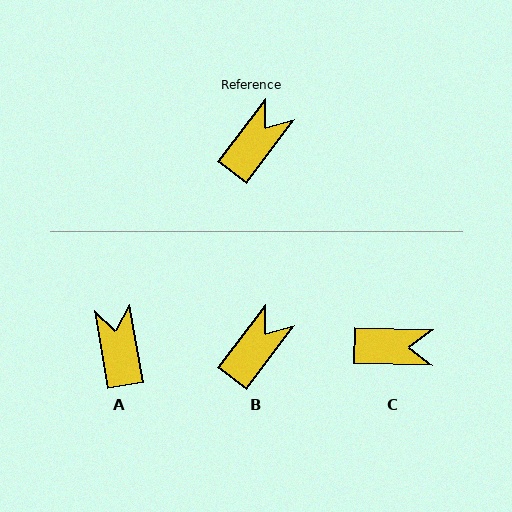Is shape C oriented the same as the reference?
No, it is off by about 54 degrees.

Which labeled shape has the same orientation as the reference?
B.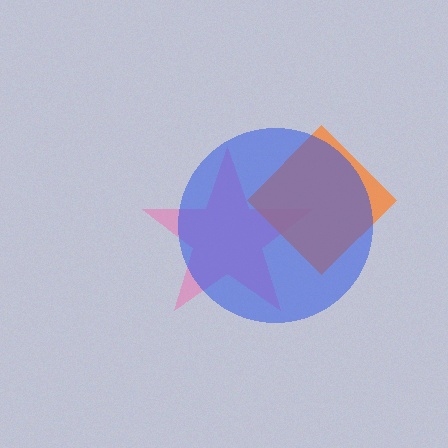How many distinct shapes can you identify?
There are 3 distinct shapes: a pink star, an orange diamond, a blue circle.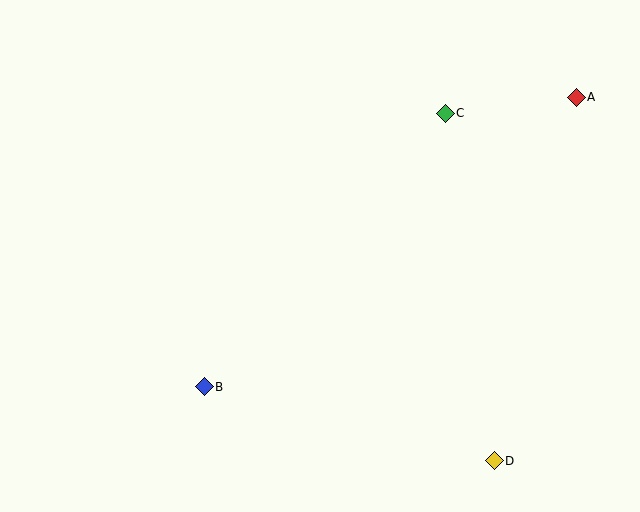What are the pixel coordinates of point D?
Point D is at (494, 461).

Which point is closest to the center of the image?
Point B at (204, 387) is closest to the center.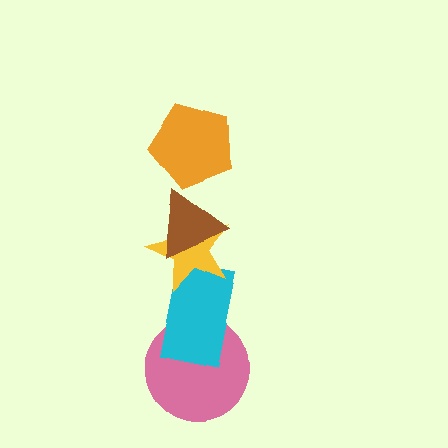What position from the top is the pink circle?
The pink circle is 5th from the top.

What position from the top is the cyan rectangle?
The cyan rectangle is 4th from the top.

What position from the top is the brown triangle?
The brown triangle is 2nd from the top.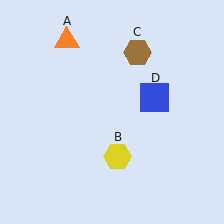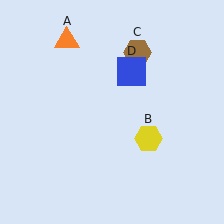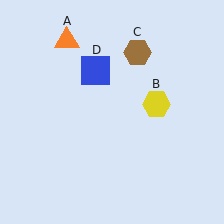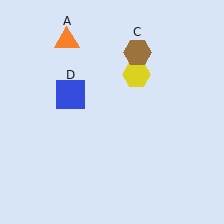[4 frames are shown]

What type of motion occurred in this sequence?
The yellow hexagon (object B), blue square (object D) rotated counterclockwise around the center of the scene.